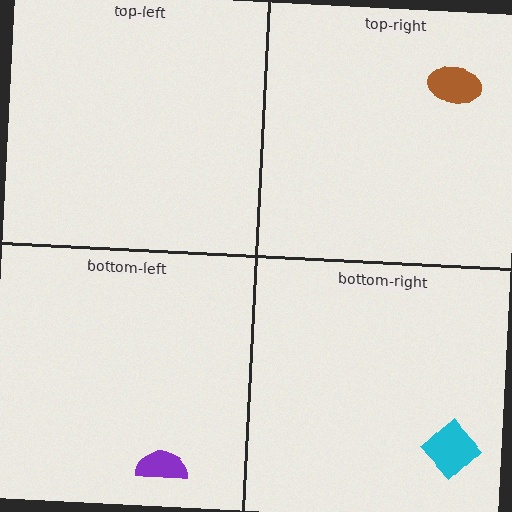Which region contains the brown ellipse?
The top-right region.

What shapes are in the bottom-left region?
The purple semicircle.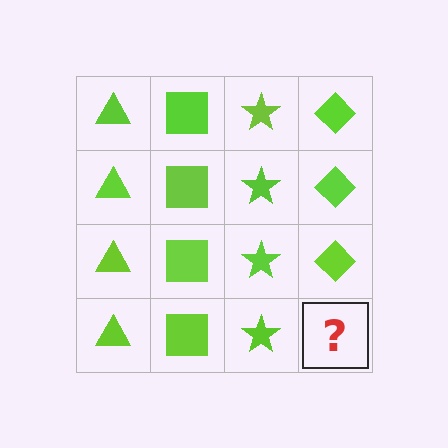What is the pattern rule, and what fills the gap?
The rule is that each column has a consistent shape. The gap should be filled with a lime diamond.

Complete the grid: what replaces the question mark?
The question mark should be replaced with a lime diamond.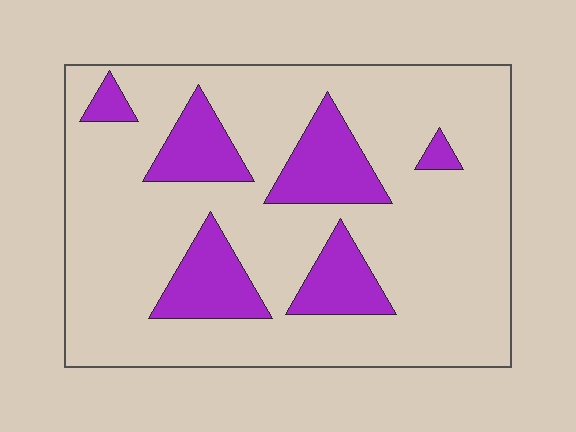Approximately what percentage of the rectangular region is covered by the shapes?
Approximately 20%.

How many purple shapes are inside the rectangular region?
6.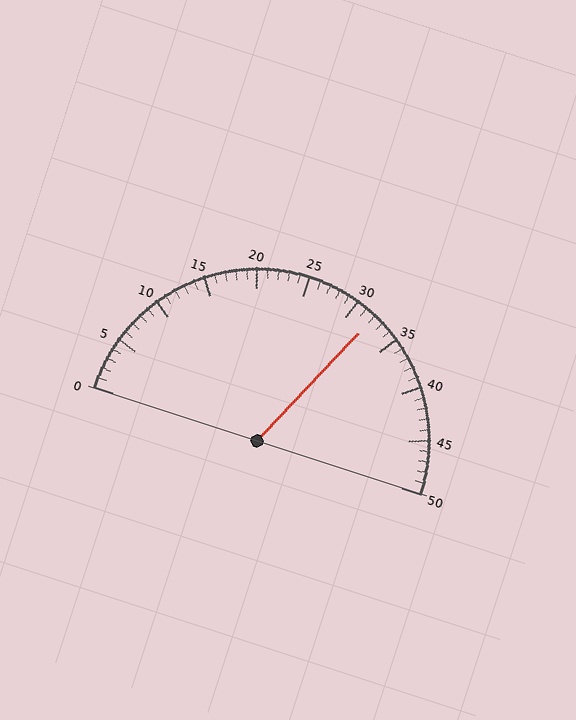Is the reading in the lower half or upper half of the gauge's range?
The reading is in the upper half of the range (0 to 50).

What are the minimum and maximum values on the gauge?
The gauge ranges from 0 to 50.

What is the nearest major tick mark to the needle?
The nearest major tick mark is 30.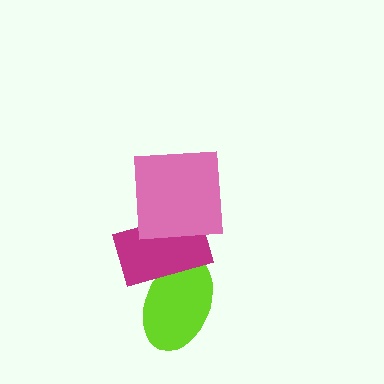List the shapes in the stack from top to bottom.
From top to bottom: the pink square, the magenta rectangle, the lime ellipse.